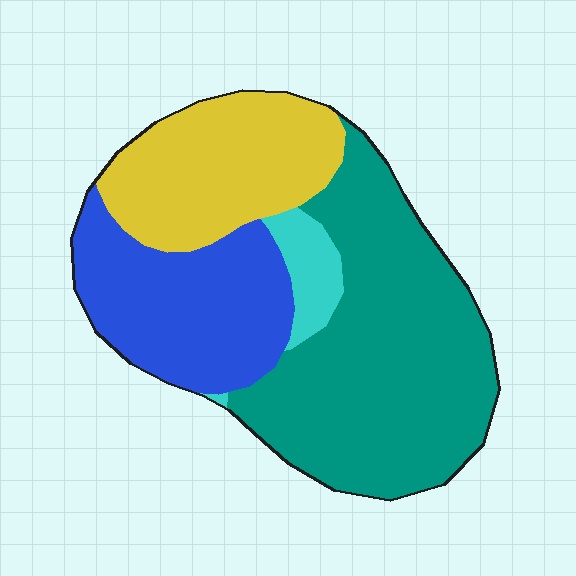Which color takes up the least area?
Cyan, at roughly 5%.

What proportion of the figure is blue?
Blue covers roughly 25% of the figure.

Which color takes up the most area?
Teal, at roughly 45%.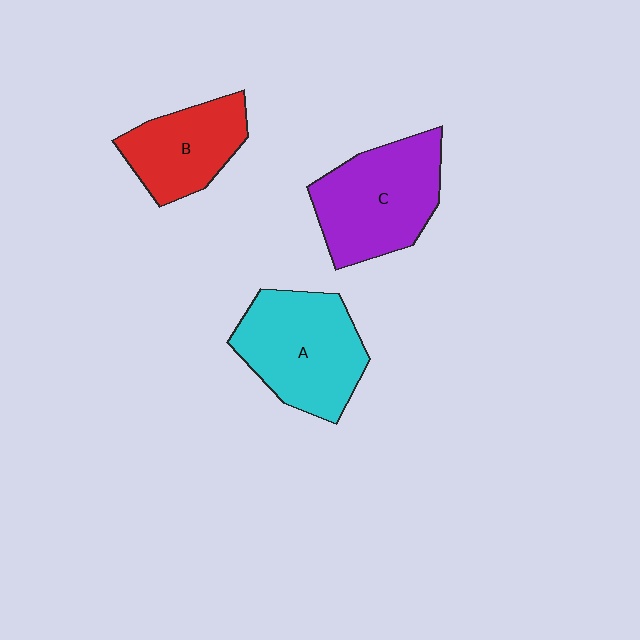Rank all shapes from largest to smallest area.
From largest to smallest: A (cyan), C (purple), B (red).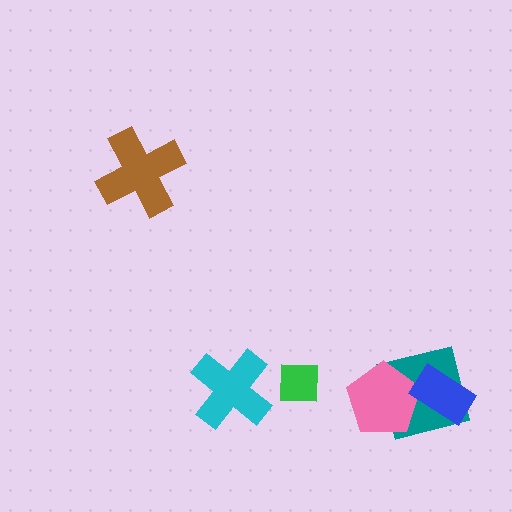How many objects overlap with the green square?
0 objects overlap with the green square.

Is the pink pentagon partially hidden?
Yes, it is partially covered by another shape.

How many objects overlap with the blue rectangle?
2 objects overlap with the blue rectangle.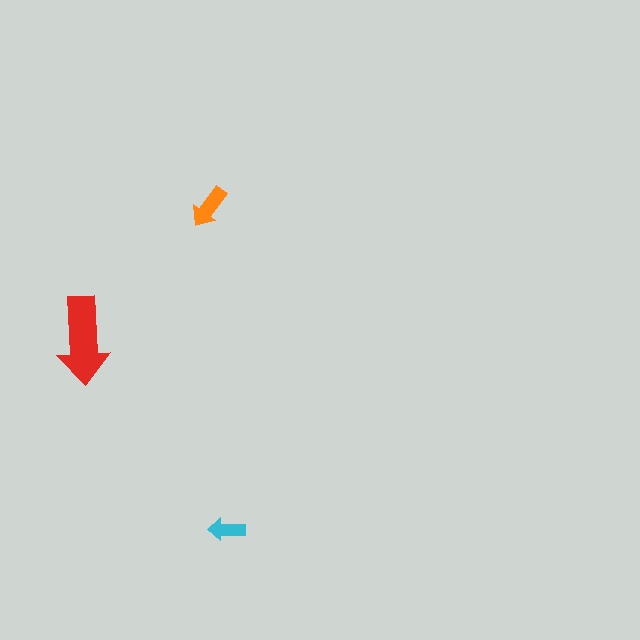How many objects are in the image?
There are 3 objects in the image.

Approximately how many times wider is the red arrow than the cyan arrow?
About 2.5 times wider.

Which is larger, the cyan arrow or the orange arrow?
The orange one.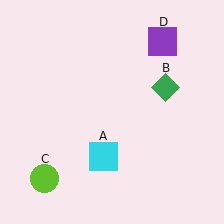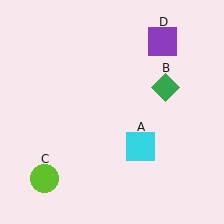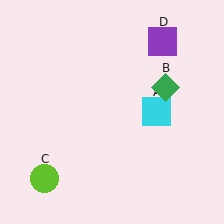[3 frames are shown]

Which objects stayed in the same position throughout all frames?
Green diamond (object B) and lime circle (object C) and purple square (object D) remained stationary.